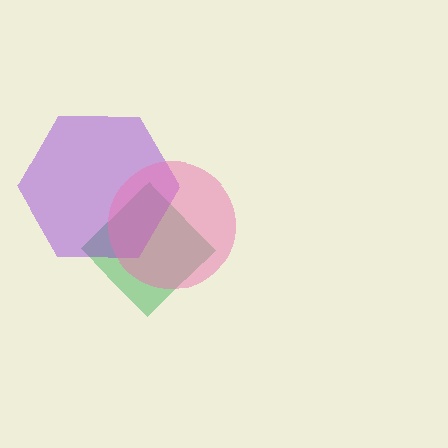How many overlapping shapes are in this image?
There are 3 overlapping shapes in the image.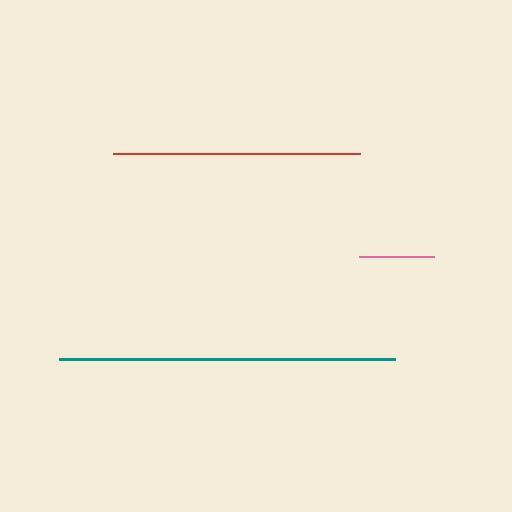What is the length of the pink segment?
The pink segment is approximately 75 pixels long.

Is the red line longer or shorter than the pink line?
The red line is longer than the pink line.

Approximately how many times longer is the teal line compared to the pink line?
The teal line is approximately 4.4 times the length of the pink line.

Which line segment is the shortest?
The pink line is the shortest at approximately 75 pixels.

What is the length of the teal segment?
The teal segment is approximately 336 pixels long.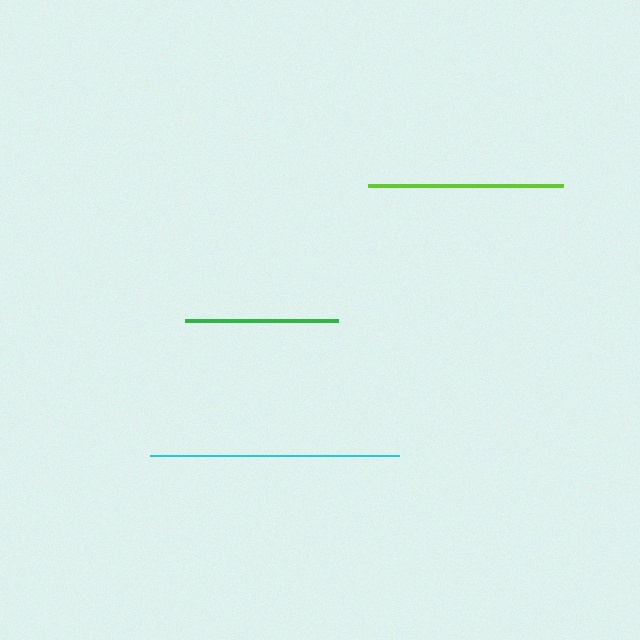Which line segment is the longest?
The cyan line is the longest at approximately 250 pixels.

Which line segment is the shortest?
The green line is the shortest at approximately 153 pixels.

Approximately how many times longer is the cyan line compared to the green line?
The cyan line is approximately 1.6 times the length of the green line.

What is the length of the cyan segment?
The cyan segment is approximately 250 pixels long.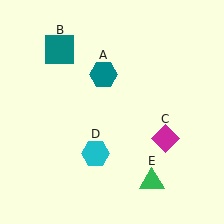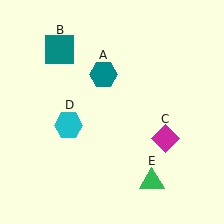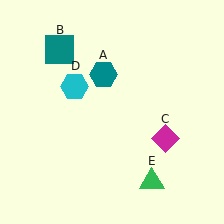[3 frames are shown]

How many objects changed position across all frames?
1 object changed position: cyan hexagon (object D).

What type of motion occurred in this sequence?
The cyan hexagon (object D) rotated clockwise around the center of the scene.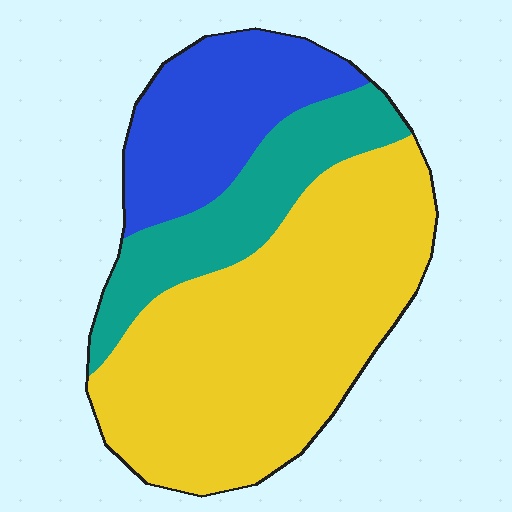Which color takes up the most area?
Yellow, at roughly 55%.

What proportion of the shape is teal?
Teal takes up about one fifth (1/5) of the shape.